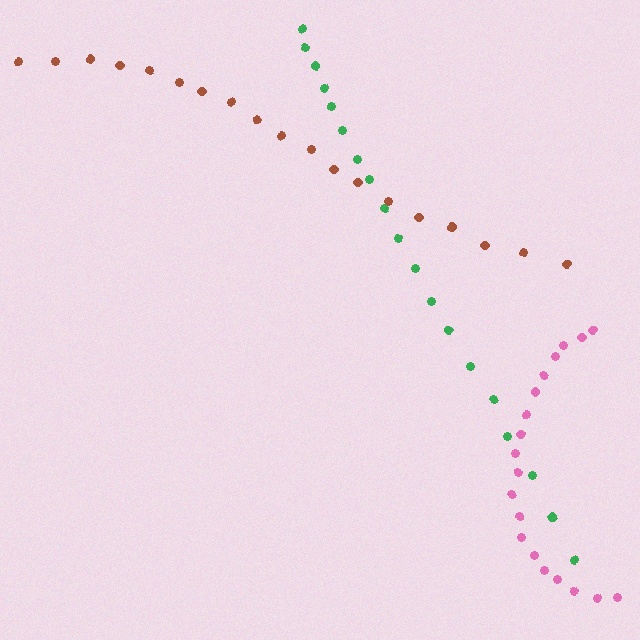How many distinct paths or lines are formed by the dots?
There are 3 distinct paths.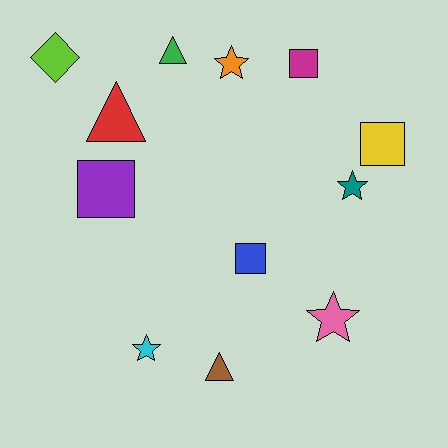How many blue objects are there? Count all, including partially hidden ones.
There is 1 blue object.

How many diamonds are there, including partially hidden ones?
There is 1 diamond.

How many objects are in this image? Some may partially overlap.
There are 12 objects.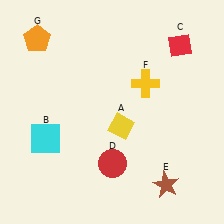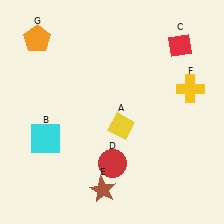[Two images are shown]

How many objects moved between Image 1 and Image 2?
2 objects moved between the two images.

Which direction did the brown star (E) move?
The brown star (E) moved left.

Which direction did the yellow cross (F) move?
The yellow cross (F) moved right.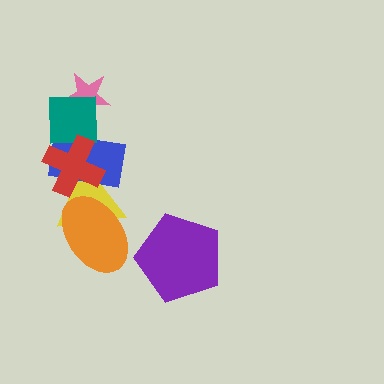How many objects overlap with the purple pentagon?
0 objects overlap with the purple pentagon.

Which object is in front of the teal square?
The red cross is in front of the teal square.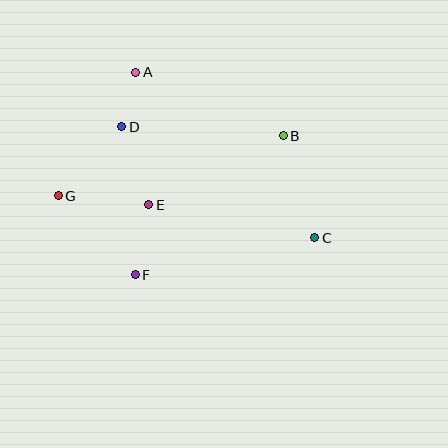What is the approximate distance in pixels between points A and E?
The distance between A and E is approximately 133 pixels.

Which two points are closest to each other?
Points A and D are closest to each other.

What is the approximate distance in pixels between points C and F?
The distance between C and F is approximately 183 pixels.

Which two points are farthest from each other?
Points C and G are farthest from each other.